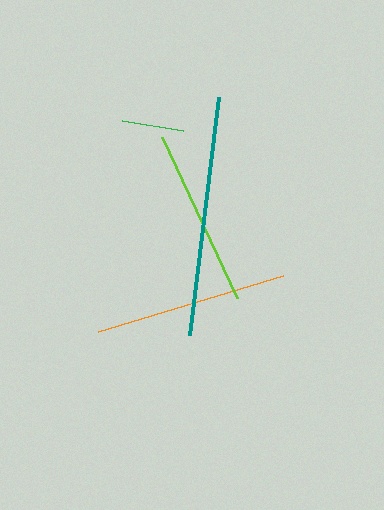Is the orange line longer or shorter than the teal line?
The teal line is longer than the orange line.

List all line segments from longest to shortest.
From longest to shortest: teal, orange, lime, green.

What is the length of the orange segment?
The orange segment is approximately 193 pixels long.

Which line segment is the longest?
The teal line is the longest at approximately 240 pixels.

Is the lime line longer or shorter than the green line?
The lime line is longer than the green line.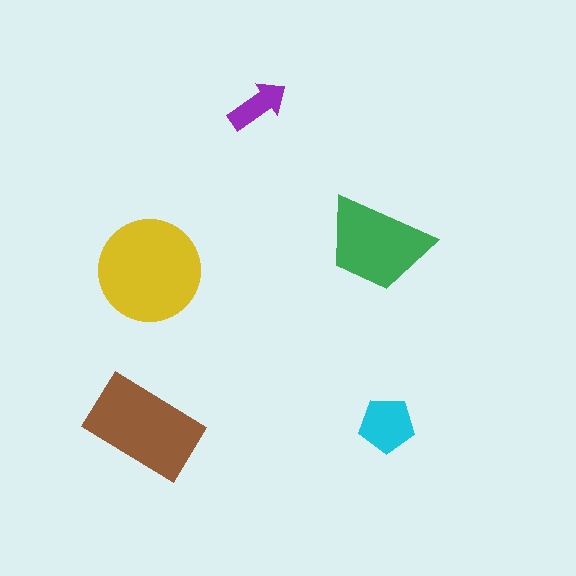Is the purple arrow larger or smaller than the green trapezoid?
Smaller.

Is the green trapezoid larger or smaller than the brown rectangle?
Smaller.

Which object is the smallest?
The purple arrow.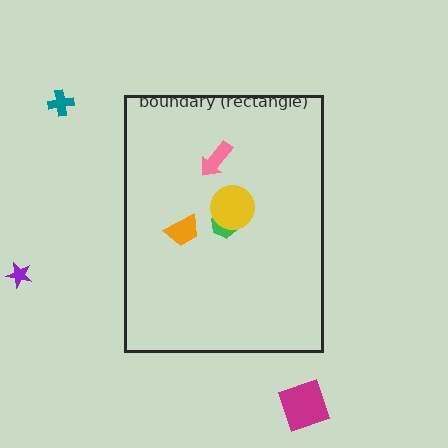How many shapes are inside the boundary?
4 inside, 3 outside.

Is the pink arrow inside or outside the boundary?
Inside.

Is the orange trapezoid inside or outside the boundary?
Inside.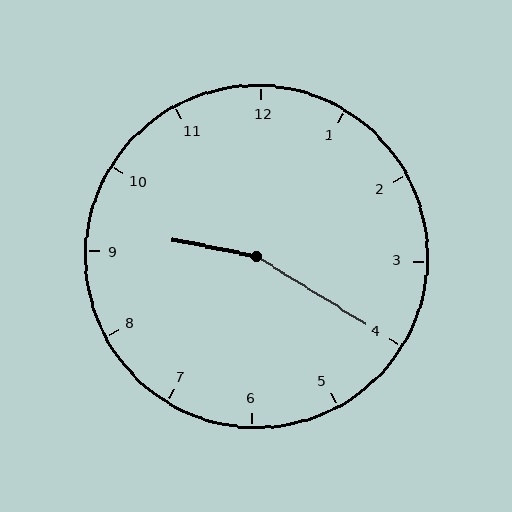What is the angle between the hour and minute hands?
Approximately 160 degrees.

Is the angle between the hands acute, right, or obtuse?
It is obtuse.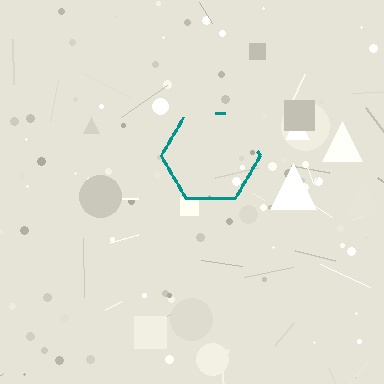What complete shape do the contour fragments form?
The contour fragments form a hexagon.